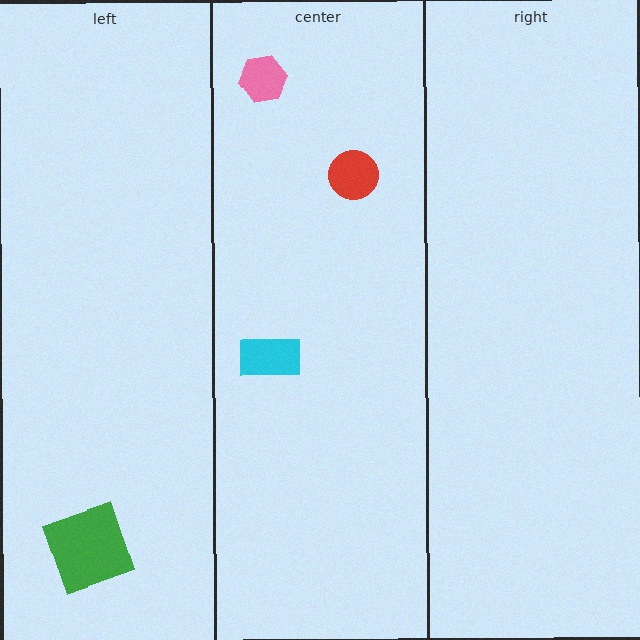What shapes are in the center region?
The red circle, the cyan rectangle, the pink hexagon.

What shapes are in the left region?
The green square.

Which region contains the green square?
The left region.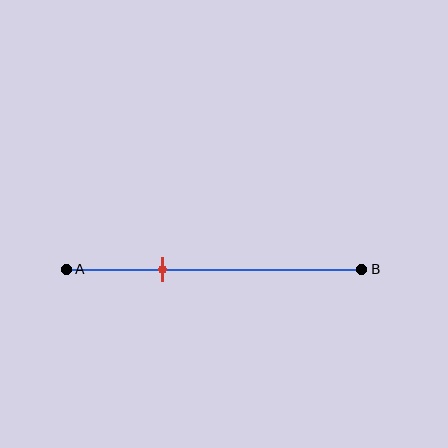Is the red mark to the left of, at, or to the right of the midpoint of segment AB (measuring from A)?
The red mark is to the left of the midpoint of segment AB.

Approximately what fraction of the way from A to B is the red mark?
The red mark is approximately 35% of the way from A to B.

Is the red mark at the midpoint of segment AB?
No, the mark is at about 35% from A, not at the 50% midpoint.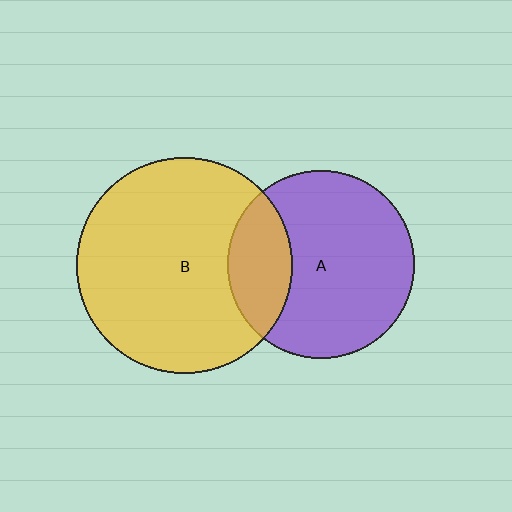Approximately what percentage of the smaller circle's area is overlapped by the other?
Approximately 25%.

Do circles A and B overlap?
Yes.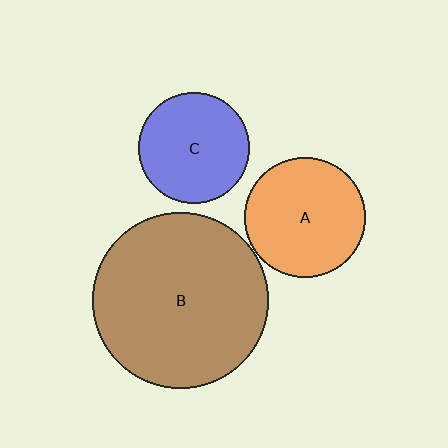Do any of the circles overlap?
No, none of the circles overlap.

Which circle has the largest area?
Circle B (brown).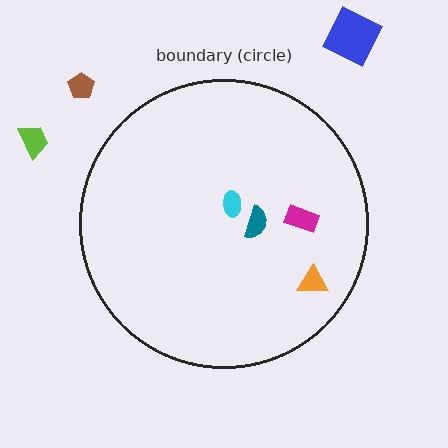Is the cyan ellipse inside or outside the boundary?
Inside.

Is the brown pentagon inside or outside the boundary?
Outside.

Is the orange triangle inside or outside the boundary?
Inside.